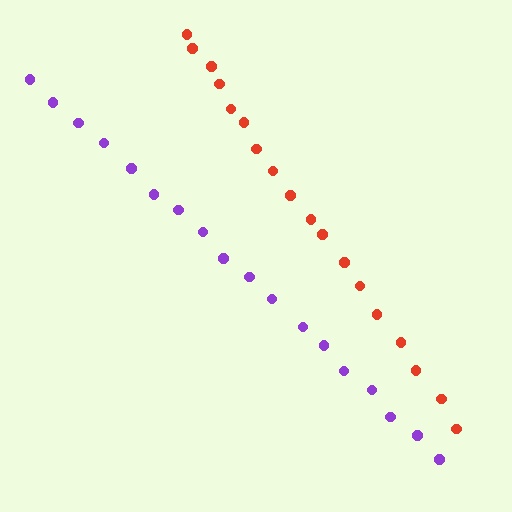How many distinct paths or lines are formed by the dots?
There are 2 distinct paths.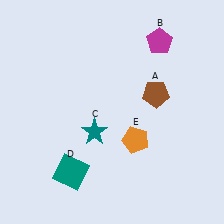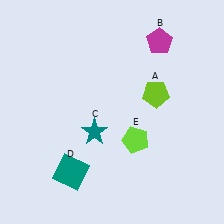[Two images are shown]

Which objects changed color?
A changed from brown to lime. E changed from orange to lime.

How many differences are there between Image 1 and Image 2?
There are 2 differences between the two images.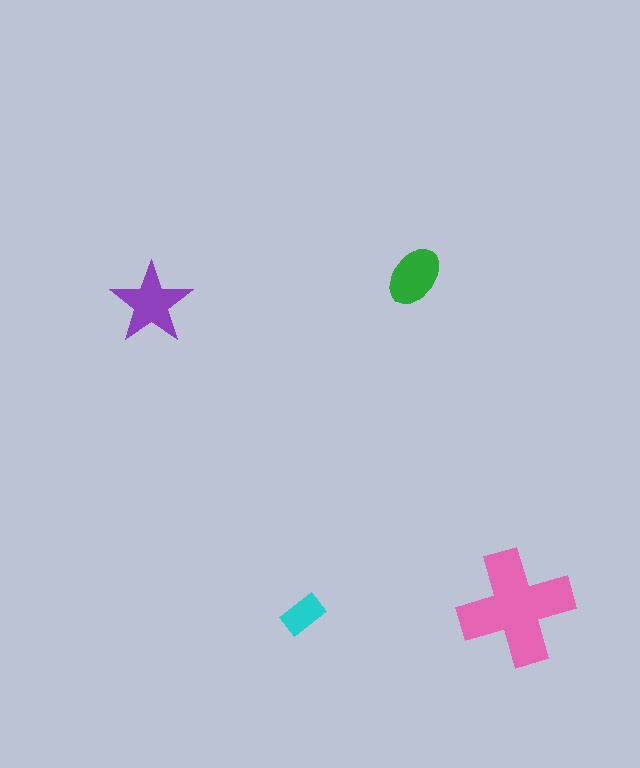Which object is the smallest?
The cyan rectangle.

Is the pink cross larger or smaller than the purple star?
Larger.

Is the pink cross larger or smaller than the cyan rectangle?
Larger.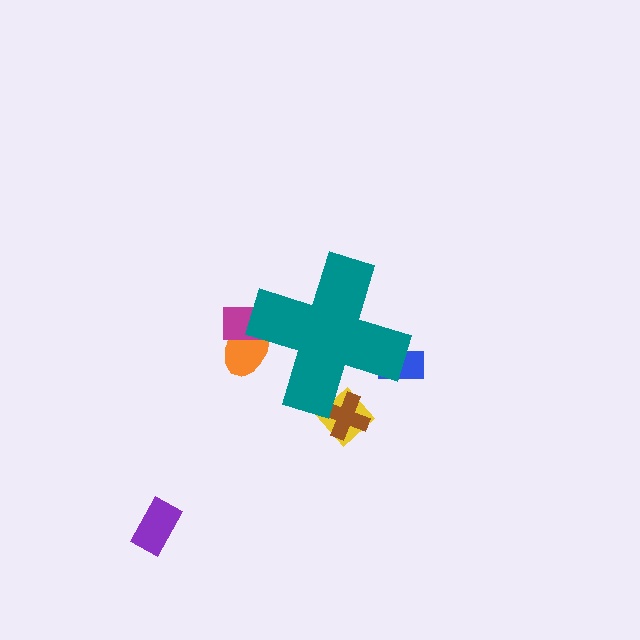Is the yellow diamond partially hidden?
Yes, the yellow diamond is partially hidden behind the teal cross.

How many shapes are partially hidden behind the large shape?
5 shapes are partially hidden.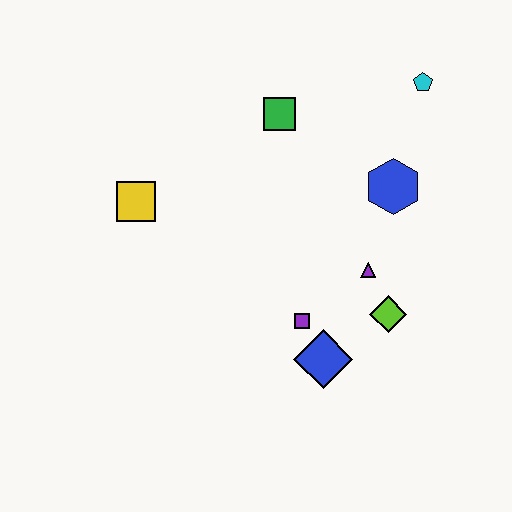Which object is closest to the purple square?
The blue diamond is closest to the purple square.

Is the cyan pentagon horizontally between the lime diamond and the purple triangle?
No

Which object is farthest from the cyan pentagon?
The yellow square is farthest from the cyan pentagon.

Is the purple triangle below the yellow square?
Yes